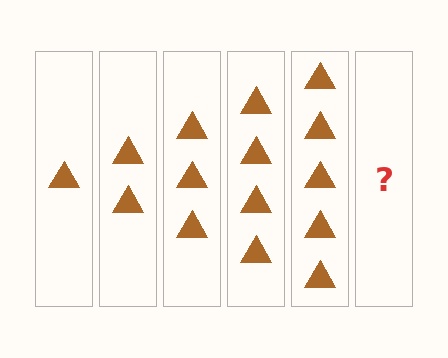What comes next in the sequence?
The next element should be 6 triangles.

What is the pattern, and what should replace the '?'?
The pattern is that each step adds one more triangle. The '?' should be 6 triangles.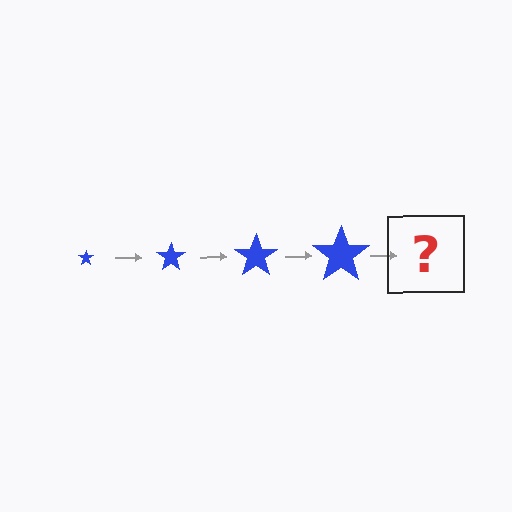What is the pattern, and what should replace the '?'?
The pattern is that the star gets progressively larger each step. The '?' should be a blue star, larger than the previous one.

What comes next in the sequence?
The next element should be a blue star, larger than the previous one.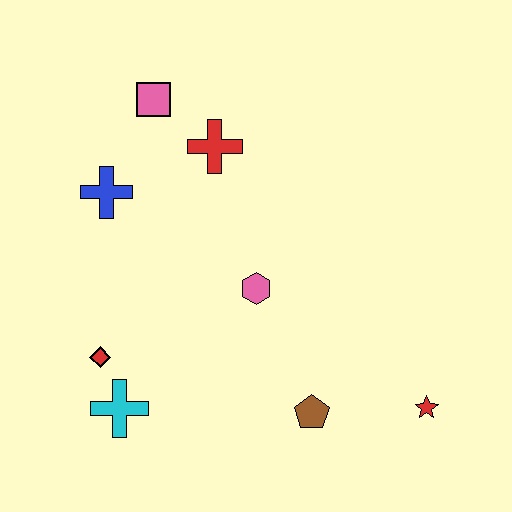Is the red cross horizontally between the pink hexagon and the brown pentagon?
No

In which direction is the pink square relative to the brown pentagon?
The pink square is above the brown pentagon.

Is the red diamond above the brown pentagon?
Yes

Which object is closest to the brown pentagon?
The red star is closest to the brown pentagon.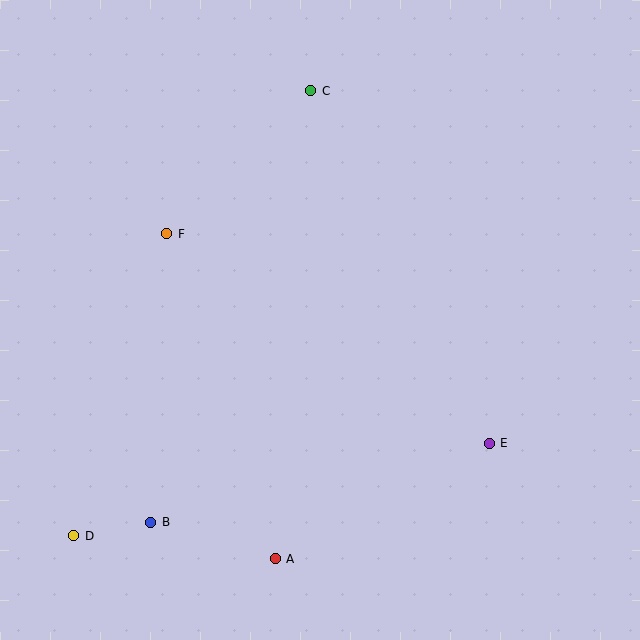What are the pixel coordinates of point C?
Point C is at (311, 91).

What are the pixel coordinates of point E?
Point E is at (489, 443).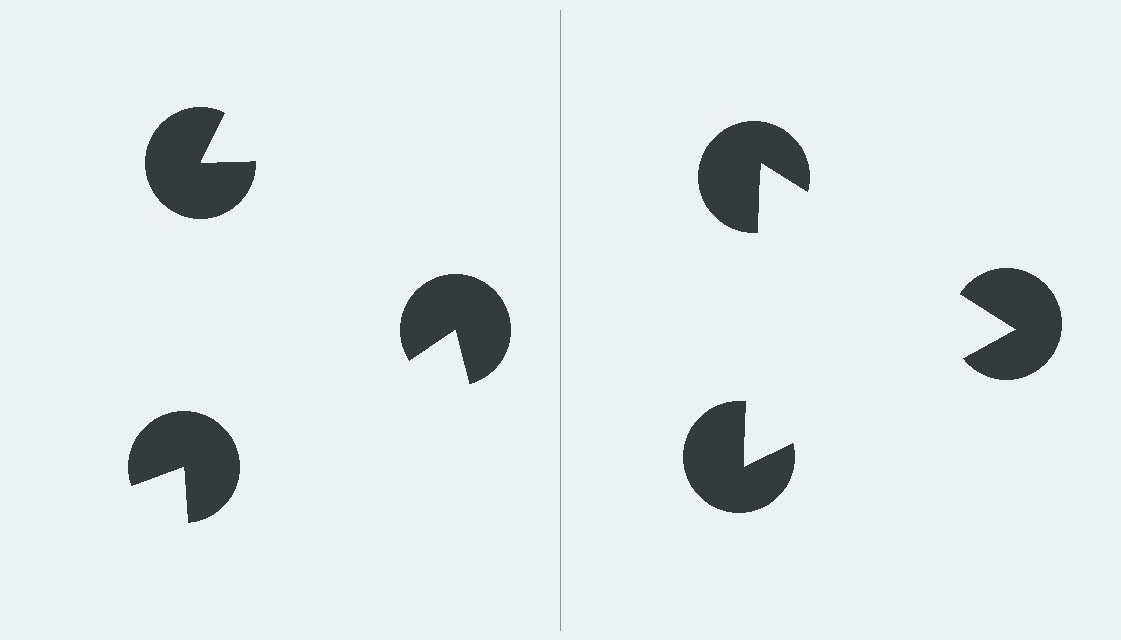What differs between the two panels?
The pac-man discs are positioned identically on both sides; only the wedge orientations differ. On the right they align to a triangle; on the left they are misaligned.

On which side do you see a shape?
An illusory triangle appears on the right side. On the left side the wedge cuts are rotated, so no coherent shape forms.